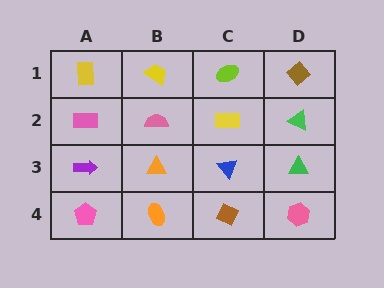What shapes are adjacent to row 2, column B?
A yellow trapezoid (row 1, column B), an orange triangle (row 3, column B), a pink rectangle (row 2, column A), a yellow rectangle (row 2, column C).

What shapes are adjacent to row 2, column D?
A brown diamond (row 1, column D), a green triangle (row 3, column D), a yellow rectangle (row 2, column C).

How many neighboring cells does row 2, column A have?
3.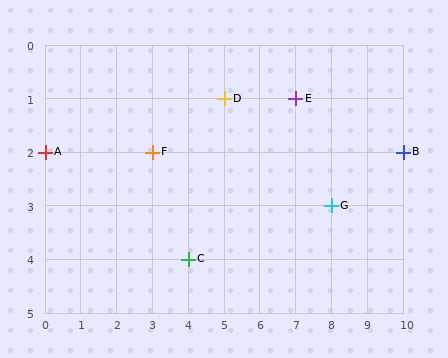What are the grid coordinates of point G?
Point G is at grid coordinates (8, 3).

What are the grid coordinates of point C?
Point C is at grid coordinates (4, 4).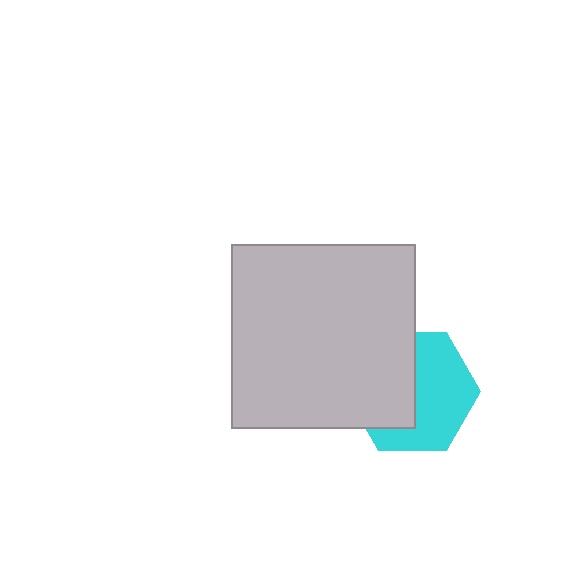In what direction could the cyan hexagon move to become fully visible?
The cyan hexagon could move right. That would shift it out from behind the light gray square entirely.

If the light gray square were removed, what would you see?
You would see the complete cyan hexagon.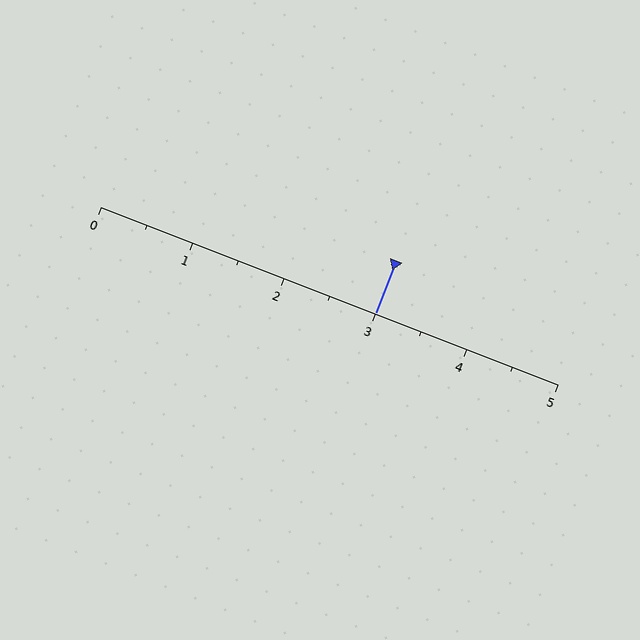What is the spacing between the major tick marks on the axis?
The major ticks are spaced 1 apart.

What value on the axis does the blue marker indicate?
The marker indicates approximately 3.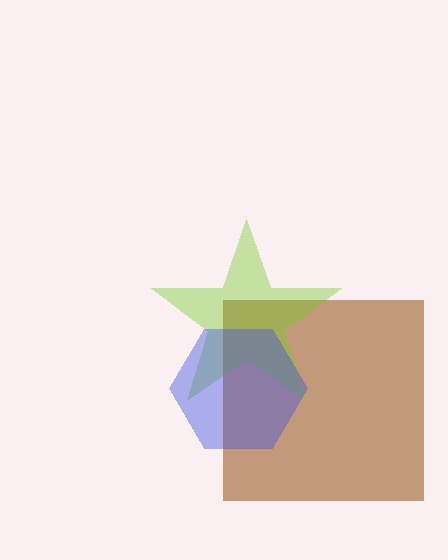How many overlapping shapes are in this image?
There are 3 overlapping shapes in the image.